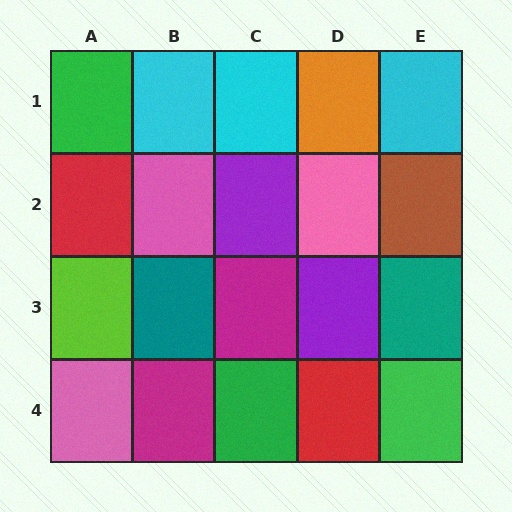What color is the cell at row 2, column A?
Red.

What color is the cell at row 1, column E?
Cyan.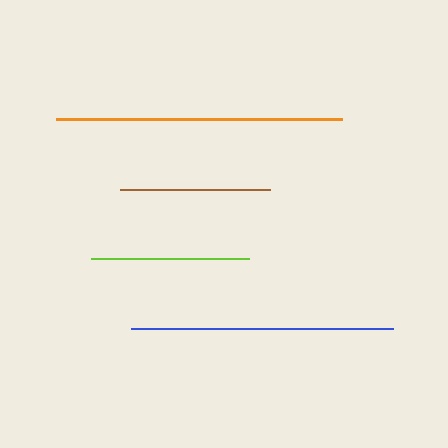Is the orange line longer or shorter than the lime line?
The orange line is longer than the lime line.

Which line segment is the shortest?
The brown line is the shortest at approximately 150 pixels.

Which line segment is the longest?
The orange line is the longest at approximately 286 pixels.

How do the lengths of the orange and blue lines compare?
The orange and blue lines are approximately the same length.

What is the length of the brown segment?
The brown segment is approximately 150 pixels long.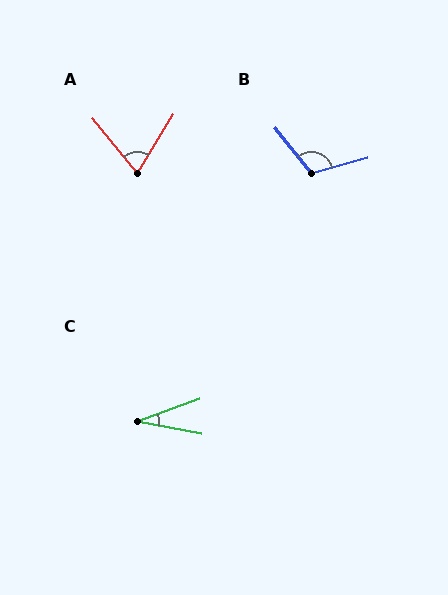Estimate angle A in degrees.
Approximately 70 degrees.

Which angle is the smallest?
C, at approximately 30 degrees.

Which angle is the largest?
B, at approximately 113 degrees.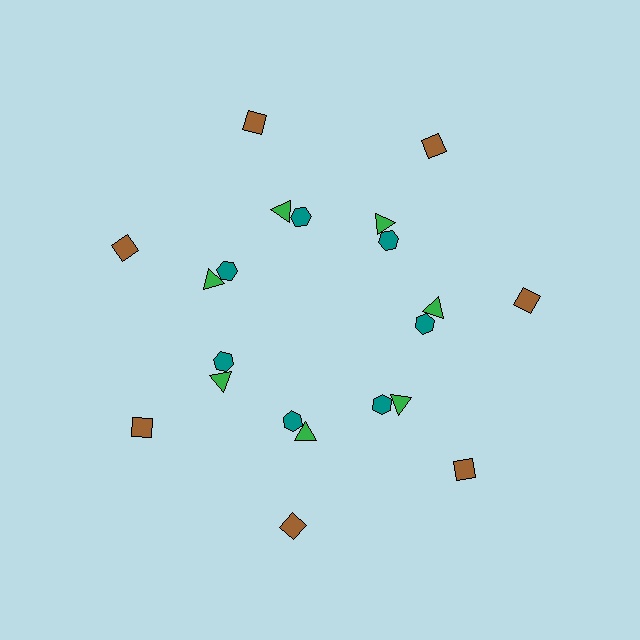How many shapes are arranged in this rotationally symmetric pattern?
There are 21 shapes, arranged in 7 groups of 3.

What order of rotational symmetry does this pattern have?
This pattern has 7-fold rotational symmetry.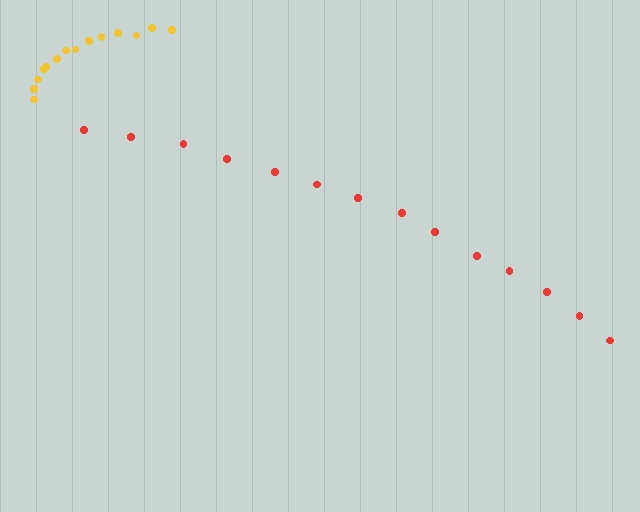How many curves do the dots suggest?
There are 2 distinct paths.